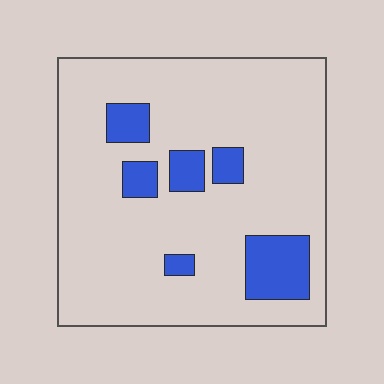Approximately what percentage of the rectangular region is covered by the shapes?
Approximately 15%.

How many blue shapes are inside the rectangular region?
6.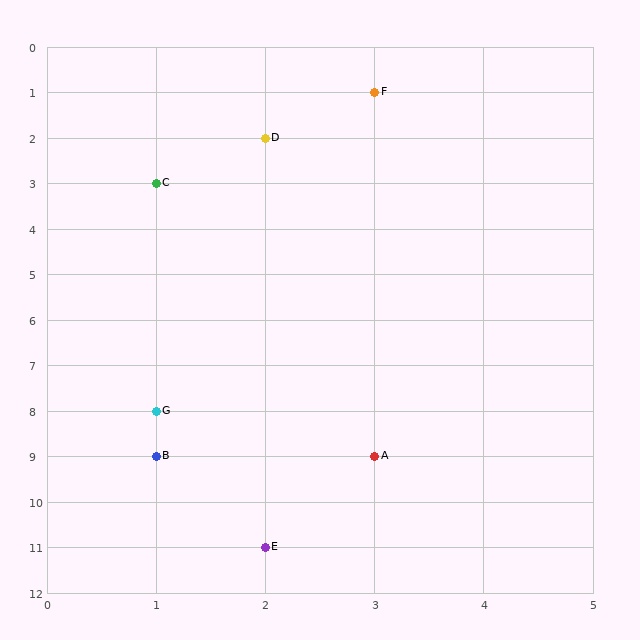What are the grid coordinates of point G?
Point G is at grid coordinates (1, 8).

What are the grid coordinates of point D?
Point D is at grid coordinates (2, 2).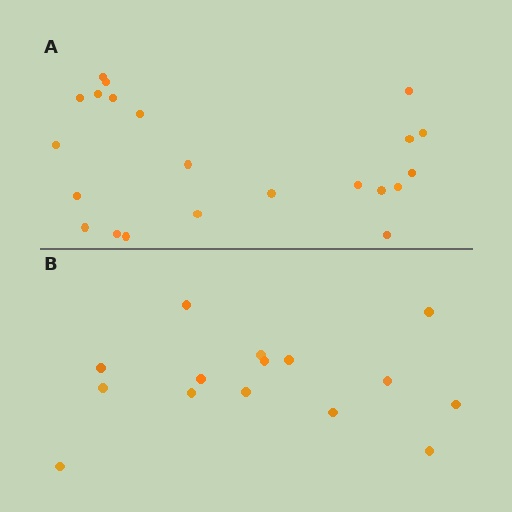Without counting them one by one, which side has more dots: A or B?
Region A (the top region) has more dots.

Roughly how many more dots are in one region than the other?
Region A has roughly 8 or so more dots than region B.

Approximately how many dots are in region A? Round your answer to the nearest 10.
About 20 dots. (The exact count is 22, which rounds to 20.)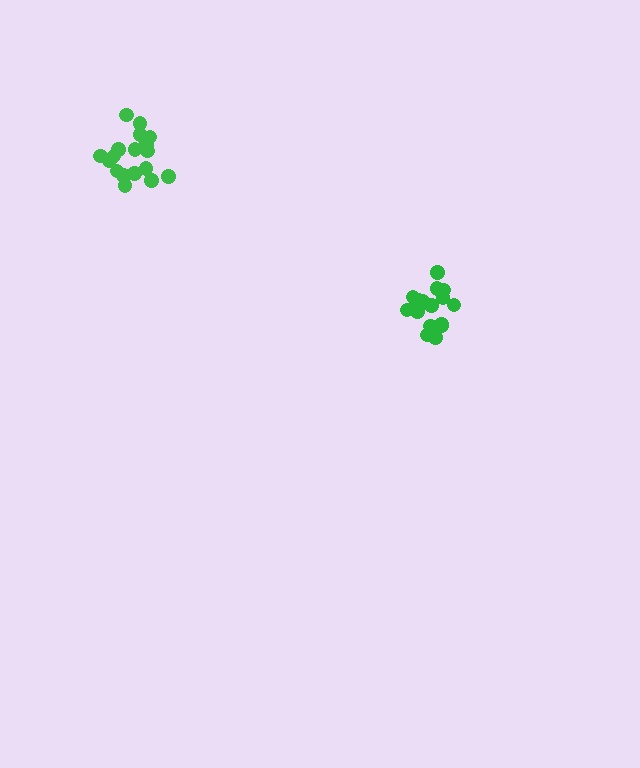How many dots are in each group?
Group 1: 19 dots, Group 2: 18 dots (37 total).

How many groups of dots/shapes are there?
There are 2 groups.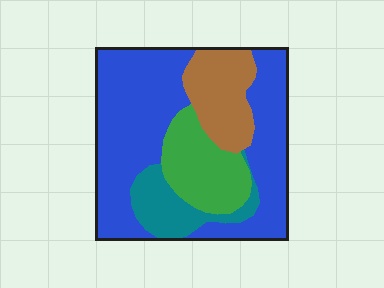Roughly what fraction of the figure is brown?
Brown takes up about one sixth (1/6) of the figure.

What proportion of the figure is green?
Green takes up about one sixth (1/6) of the figure.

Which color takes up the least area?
Teal, at roughly 10%.